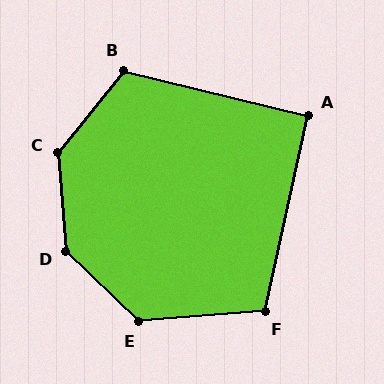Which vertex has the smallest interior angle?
A, at approximately 91 degrees.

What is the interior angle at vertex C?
Approximately 137 degrees (obtuse).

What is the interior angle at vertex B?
Approximately 115 degrees (obtuse).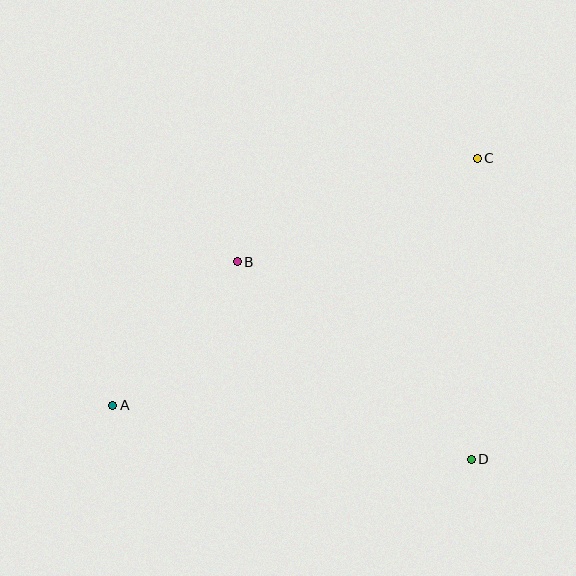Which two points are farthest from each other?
Points A and C are farthest from each other.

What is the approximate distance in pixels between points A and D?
The distance between A and D is approximately 362 pixels.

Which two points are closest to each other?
Points A and B are closest to each other.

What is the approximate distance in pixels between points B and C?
The distance between B and C is approximately 261 pixels.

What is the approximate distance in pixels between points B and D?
The distance between B and D is approximately 306 pixels.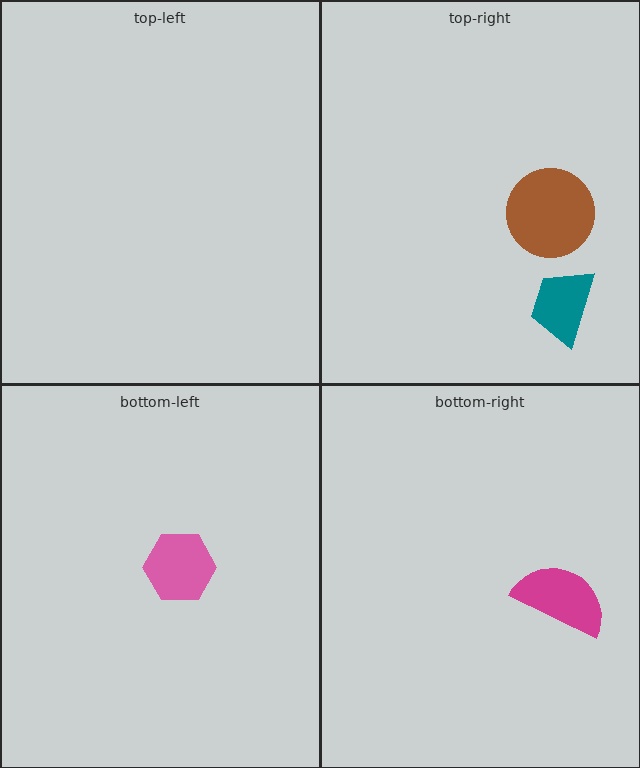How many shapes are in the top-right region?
2.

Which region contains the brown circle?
The top-right region.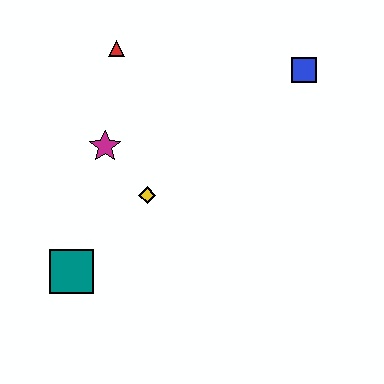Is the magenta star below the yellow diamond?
No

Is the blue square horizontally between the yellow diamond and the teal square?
No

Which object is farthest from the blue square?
The teal square is farthest from the blue square.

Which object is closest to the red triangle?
The magenta star is closest to the red triangle.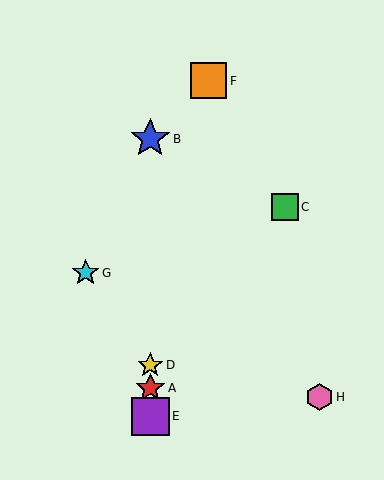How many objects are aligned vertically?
4 objects (A, B, D, E) are aligned vertically.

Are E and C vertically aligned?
No, E is at x≈150 and C is at x≈285.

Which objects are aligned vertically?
Objects A, B, D, E are aligned vertically.